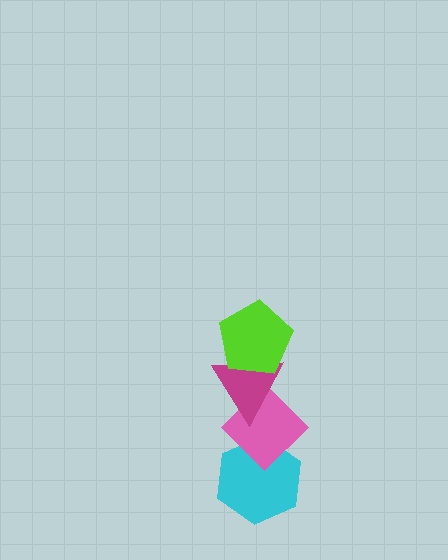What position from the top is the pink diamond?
The pink diamond is 3rd from the top.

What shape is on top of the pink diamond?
The magenta triangle is on top of the pink diamond.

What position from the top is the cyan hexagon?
The cyan hexagon is 4th from the top.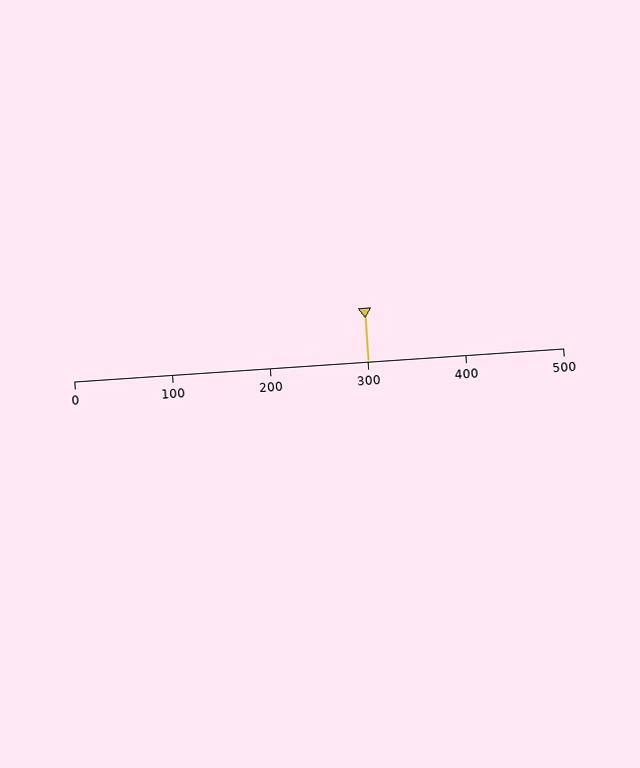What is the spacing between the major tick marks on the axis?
The major ticks are spaced 100 apart.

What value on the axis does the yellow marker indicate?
The marker indicates approximately 300.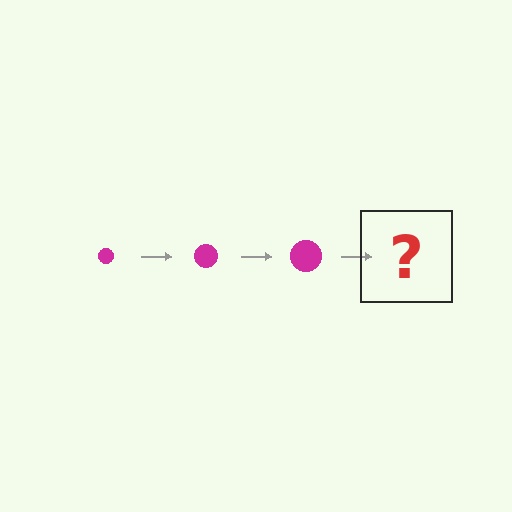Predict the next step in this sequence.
The next step is a magenta circle, larger than the previous one.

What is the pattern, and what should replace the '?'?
The pattern is that the circle gets progressively larger each step. The '?' should be a magenta circle, larger than the previous one.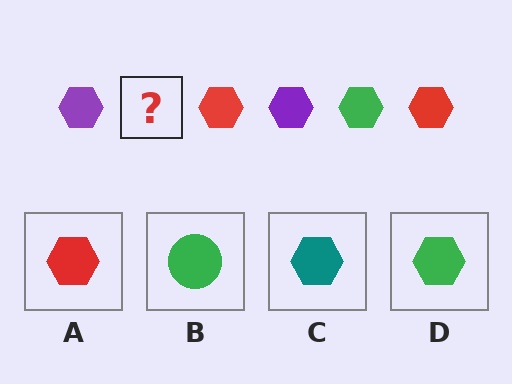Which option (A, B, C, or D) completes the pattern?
D.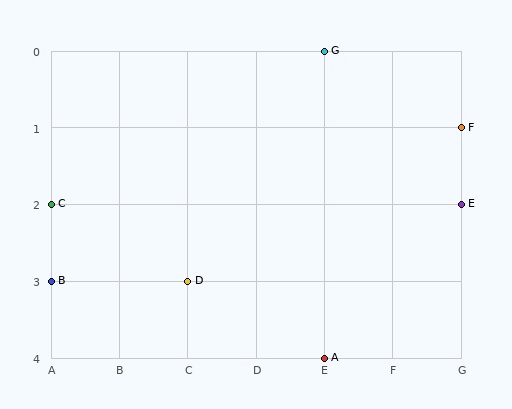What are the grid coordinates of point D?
Point D is at grid coordinates (C, 3).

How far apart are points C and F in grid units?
Points C and F are 6 columns and 1 row apart (about 6.1 grid units diagonally).